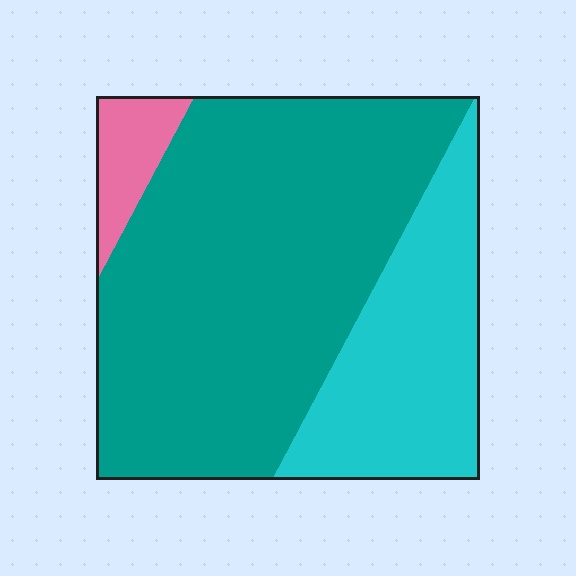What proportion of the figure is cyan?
Cyan takes up between a sixth and a third of the figure.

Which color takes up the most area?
Teal, at roughly 65%.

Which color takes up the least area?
Pink, at roughly 5%.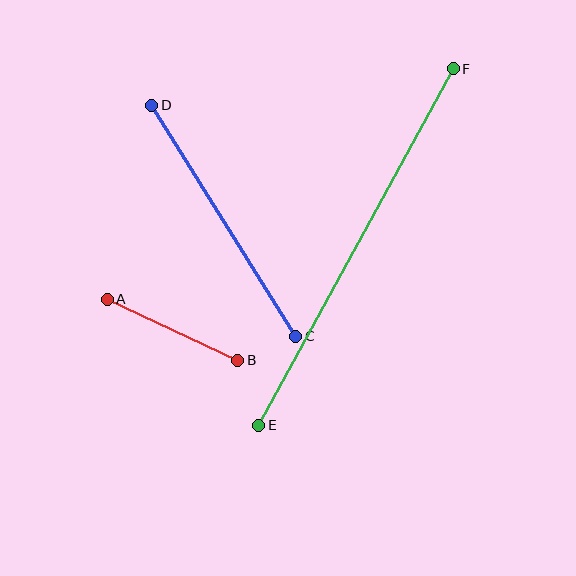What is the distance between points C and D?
The distance is approximately 272 pixels.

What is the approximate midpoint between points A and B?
The midpoint is at approximately (172, 330) pixels.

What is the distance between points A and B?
The distance is approximately 144 pixels.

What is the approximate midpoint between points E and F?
The midpoint is at approximately (356, 247) pixels.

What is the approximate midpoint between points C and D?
The midpoint is at approximately (224, 221) pixels.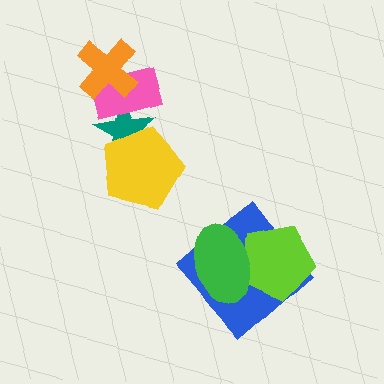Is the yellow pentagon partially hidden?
No, no other shape covers it.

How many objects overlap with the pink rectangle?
2 objects overlap with the pink rectangle.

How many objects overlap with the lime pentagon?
2 objects overlap with the lime pentagon.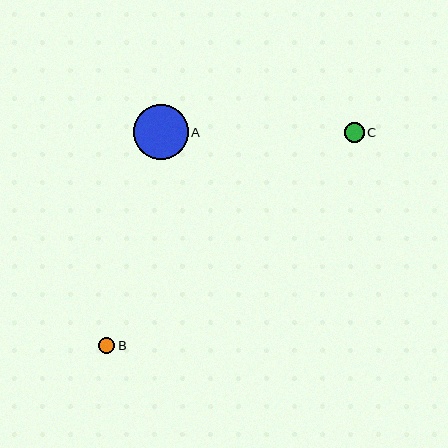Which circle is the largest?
Circle A is the largest with a size of approximately 55 pixels.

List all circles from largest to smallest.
From largest to smallest: A, C, B.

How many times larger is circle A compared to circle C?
Circle A is approximately 2.8 times the size of circle C.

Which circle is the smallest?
Circle B is the smallest with a size of approximately 16 pixels.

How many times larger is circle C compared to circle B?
Circle C is approximately 1.2 times the size of circle B.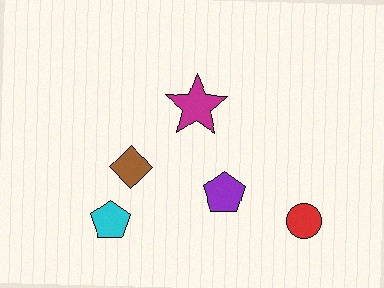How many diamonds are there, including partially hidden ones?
There is 1 diamond.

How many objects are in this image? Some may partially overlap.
There are 5 objects.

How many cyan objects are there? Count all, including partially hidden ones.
There is 1 cyan object.